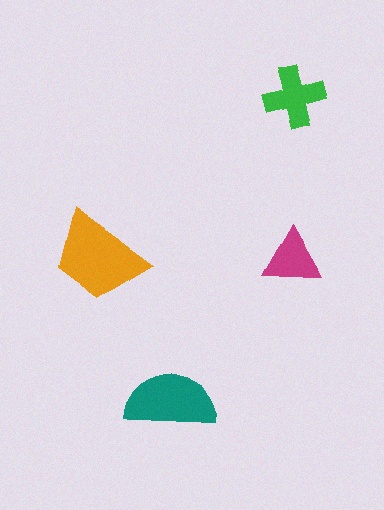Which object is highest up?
The green cross is topmost.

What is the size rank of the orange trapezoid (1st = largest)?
1st.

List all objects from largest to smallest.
The orange trapezoid, the teal semicircle, the green cross, the magenta triangle.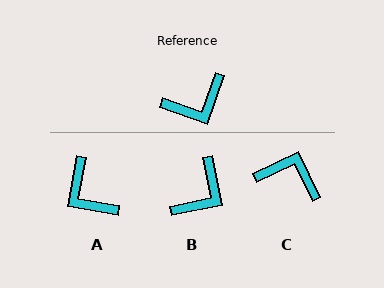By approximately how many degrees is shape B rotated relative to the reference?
Approximately 31 degrees counter-clockwise.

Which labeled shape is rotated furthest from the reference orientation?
C, about 135 degrees away.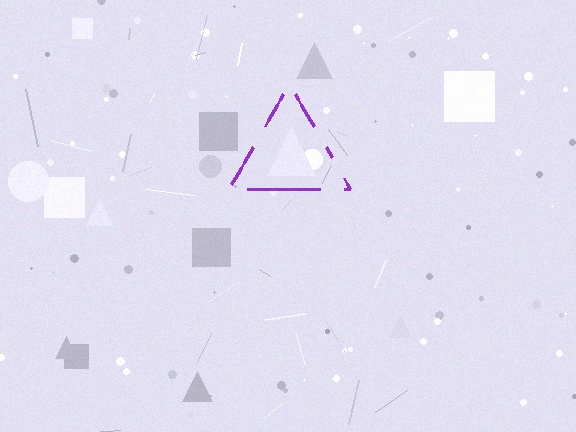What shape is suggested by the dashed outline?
The dashed outline suggests a triangle.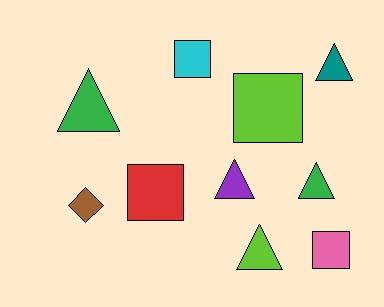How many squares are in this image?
There are 4 squares.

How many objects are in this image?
There are 10 objects.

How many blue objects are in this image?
There are no blue objects.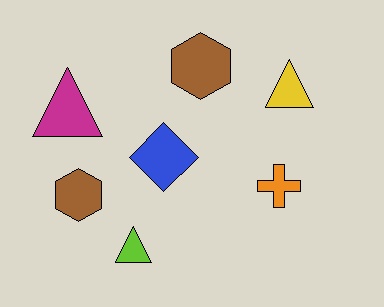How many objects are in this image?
There are 7 objects.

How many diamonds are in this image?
There is 1 diamond.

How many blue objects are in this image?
There is 1 blue object.